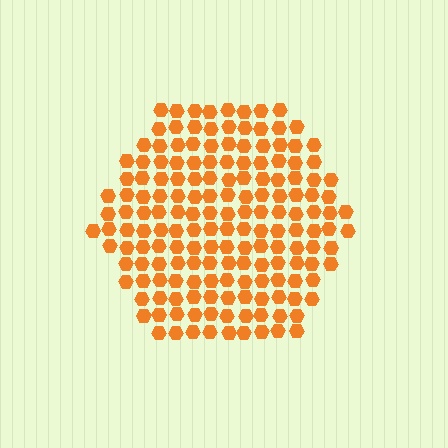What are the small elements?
The small elements are hexagons.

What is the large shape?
The large shape is a hexagon.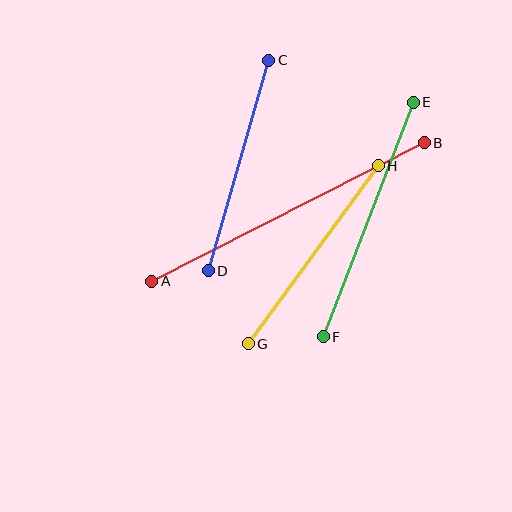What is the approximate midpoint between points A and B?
The midpoint is at approximately (288, 212) pixels.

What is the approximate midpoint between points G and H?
The midpoint is at approximately (313, 255) pixels.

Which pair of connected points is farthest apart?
Points A and B are farthest apart.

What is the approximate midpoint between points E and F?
The midpoint is at approximately (368, 220) pixels.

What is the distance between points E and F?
The distance is approximately 251 pixels.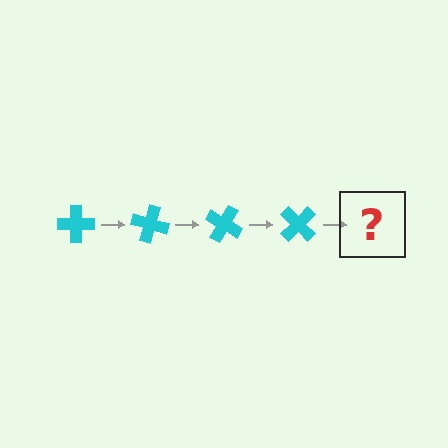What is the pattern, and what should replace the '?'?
The pattern is that the cross rotates 15 degrees each step. The '?' should be a cyan cross rotated 60 degrees.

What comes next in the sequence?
The next element should be a cyan cross rotated 60 degrees.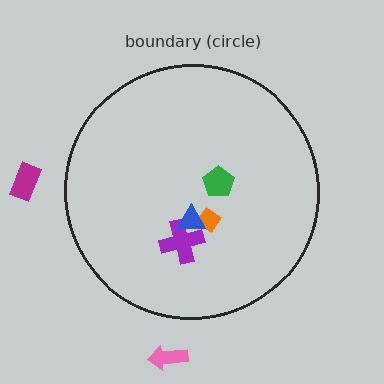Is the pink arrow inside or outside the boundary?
Outside.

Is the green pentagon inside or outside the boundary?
Inside.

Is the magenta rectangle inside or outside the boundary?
Outside.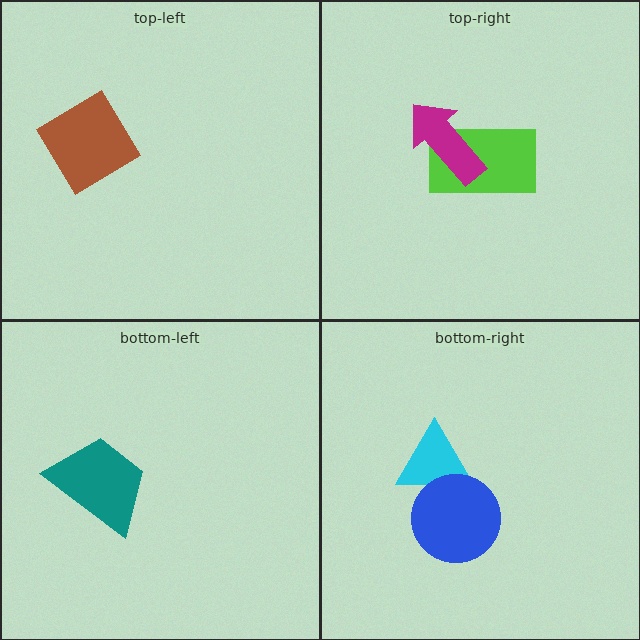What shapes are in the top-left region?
The brown diamond.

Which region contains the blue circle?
The bottom-right region.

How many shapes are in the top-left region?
1.